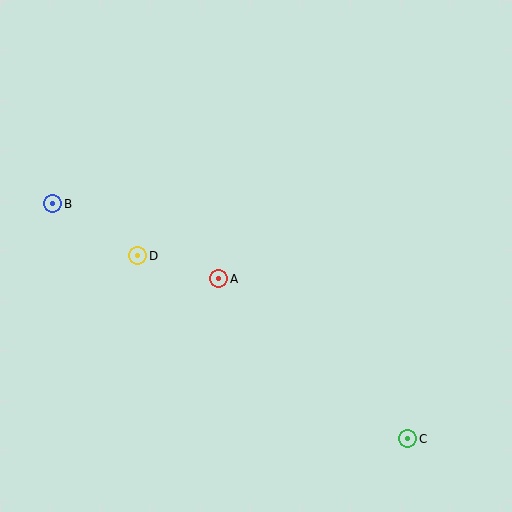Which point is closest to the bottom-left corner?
Point D is closest to the bottom-left corner.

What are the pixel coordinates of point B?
Point B is at (53, 204).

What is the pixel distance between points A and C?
The distance between A and C is 248 pixels.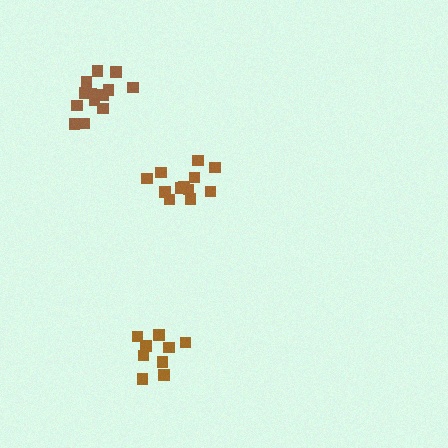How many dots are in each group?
Group 1: 10 dots, Group 2: 13 dots, Group 3: 12 dots (35 total).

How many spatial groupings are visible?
There are 3 spatial groupings.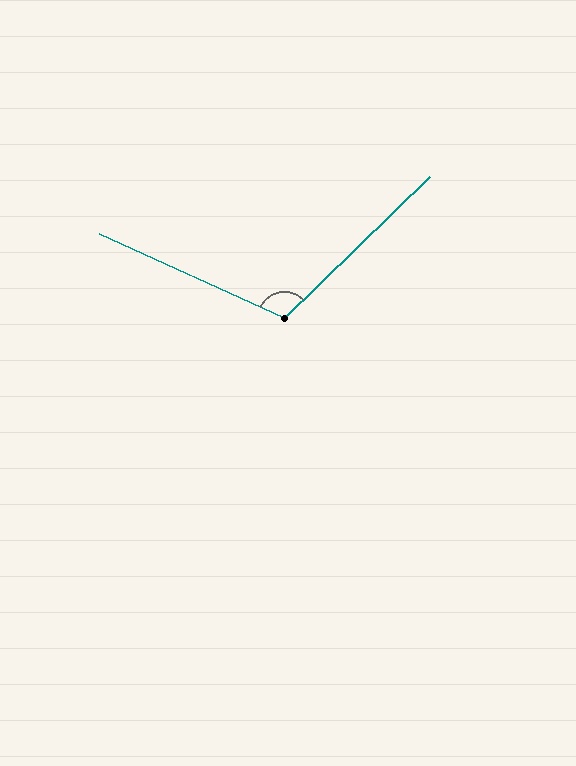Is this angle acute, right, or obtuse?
It is obtuse.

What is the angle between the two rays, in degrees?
Approximately 111 degrees.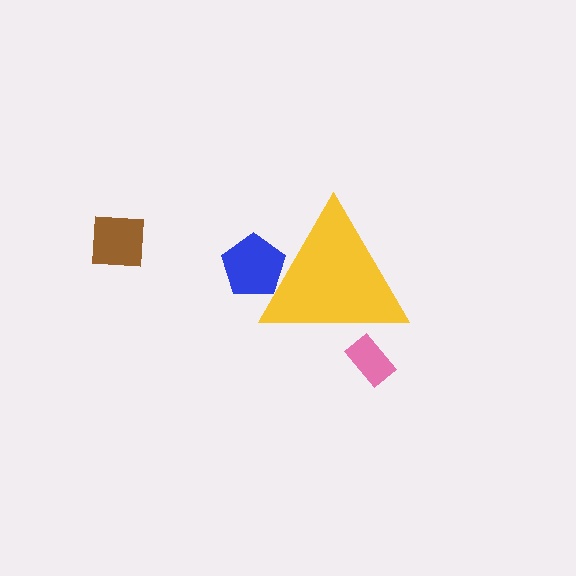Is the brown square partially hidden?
No, the brown square is fully visible.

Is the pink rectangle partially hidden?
Yes, the pink rectangle is partially hidden behind the yellow triangle.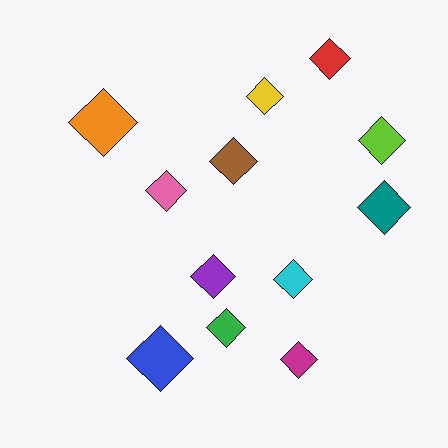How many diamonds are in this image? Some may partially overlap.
There are 12 diamonds.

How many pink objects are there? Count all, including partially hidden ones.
There is 1 pink object.